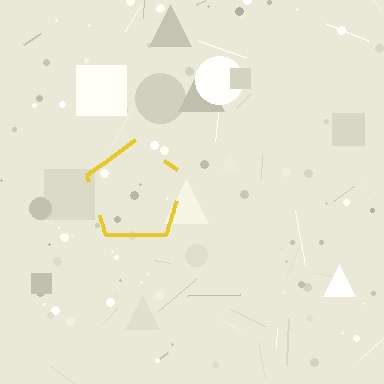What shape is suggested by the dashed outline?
The dashed outline suggests a pentagon.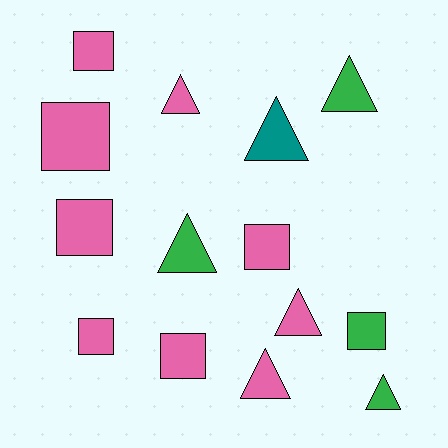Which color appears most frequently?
Pink, with 9 objects.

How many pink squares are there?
There are 6 pink squares.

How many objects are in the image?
There are 14 objects.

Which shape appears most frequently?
Triangle, with 7 objects.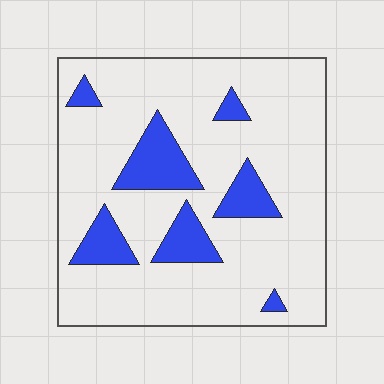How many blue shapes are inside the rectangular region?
7.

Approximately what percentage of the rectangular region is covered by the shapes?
Approximately 15%.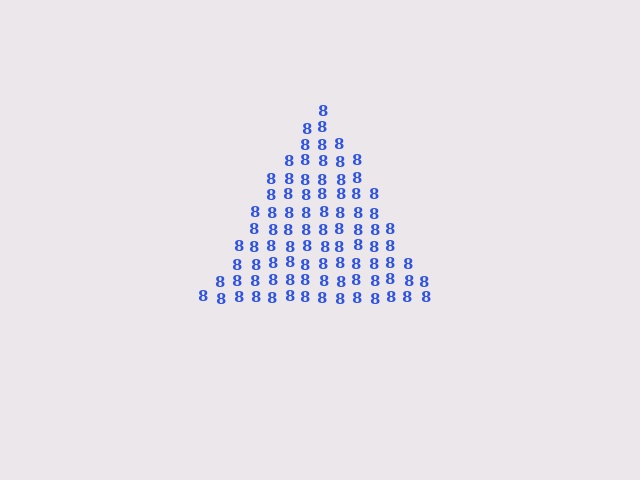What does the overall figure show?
The overall figure shows a triangle.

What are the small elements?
The small elements are digit 8's.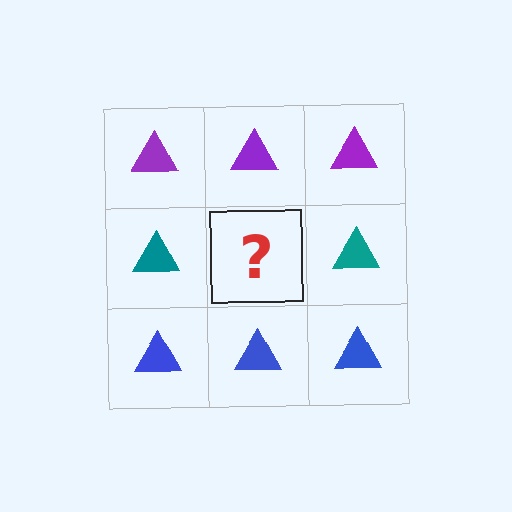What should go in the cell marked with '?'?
The missing cell should contain a teal triangle.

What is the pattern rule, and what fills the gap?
The rule is that each row has a consistent color. The gap should be filled with a teal triangle.